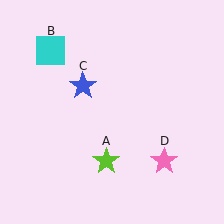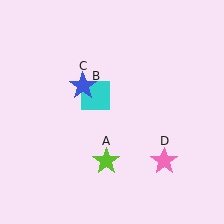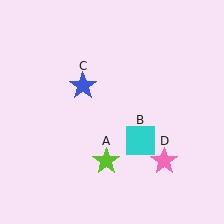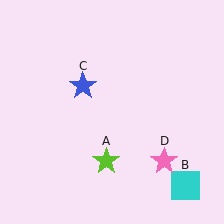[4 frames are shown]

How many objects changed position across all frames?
1 object changed position: cyan square (object B).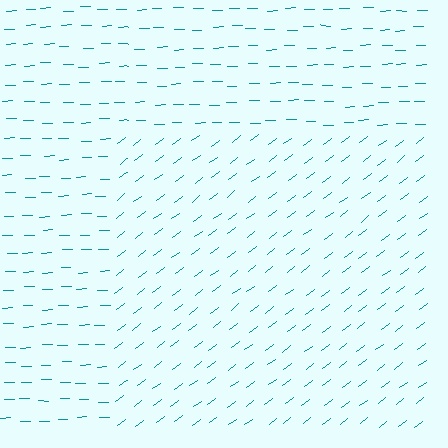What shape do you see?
I see a rectangle.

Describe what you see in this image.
The image is filled with small teal line segments. A rectangle region in the image has lines oriented differently from the surrounding lines, creating a visible texture boundary.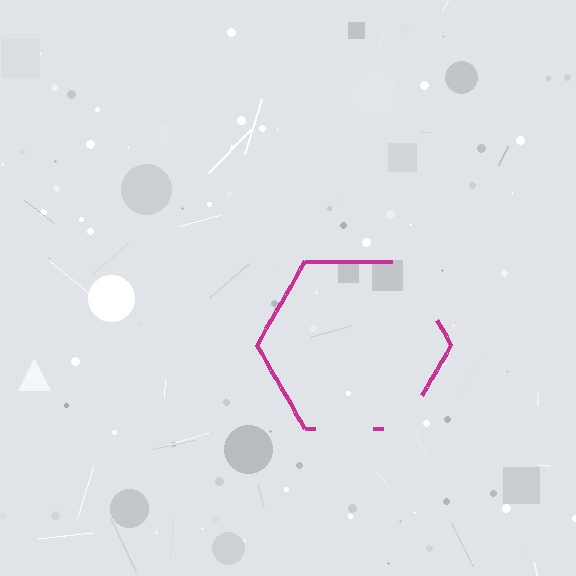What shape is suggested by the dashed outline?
The dashed outline suggests a hexagon.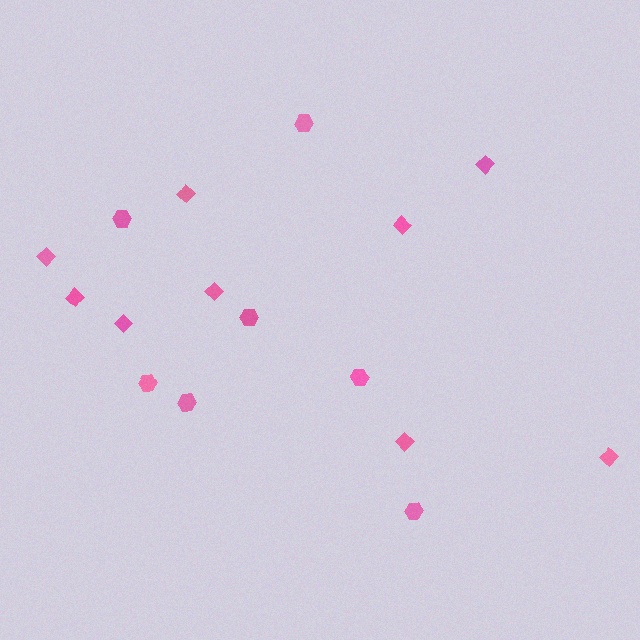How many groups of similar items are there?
There are 2 groups: one group of diamonds (9) and one group of hexagons (7).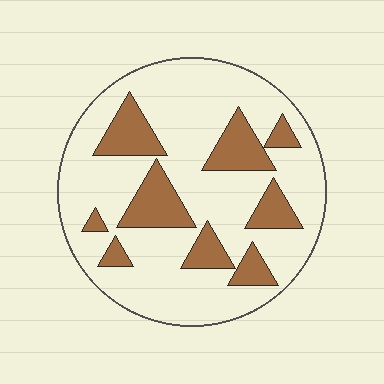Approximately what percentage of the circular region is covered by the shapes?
Approximately 25%.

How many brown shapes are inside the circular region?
9.